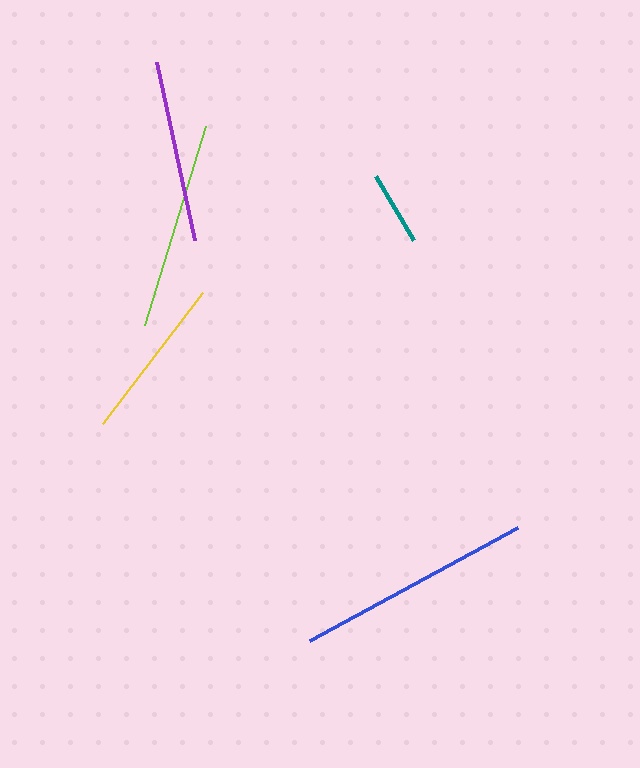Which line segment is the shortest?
The teal line is the shortest at approximately 74 pixels.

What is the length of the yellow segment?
The yellow segment is approximately 165 pixels long.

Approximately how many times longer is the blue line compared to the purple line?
The blue line is approximately 1.3 times the length of the purple line.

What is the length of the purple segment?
The purple segment is approximately 181 pixels long.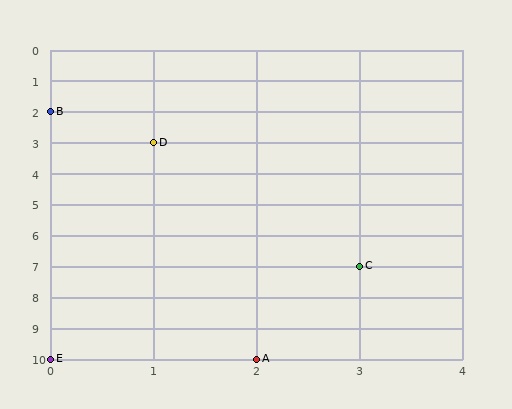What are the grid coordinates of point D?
Point D is at grid coordinates (1, 3).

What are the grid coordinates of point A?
Point A is at grid coordinates (2, 10).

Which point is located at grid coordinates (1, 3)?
Point D is at (1, 3).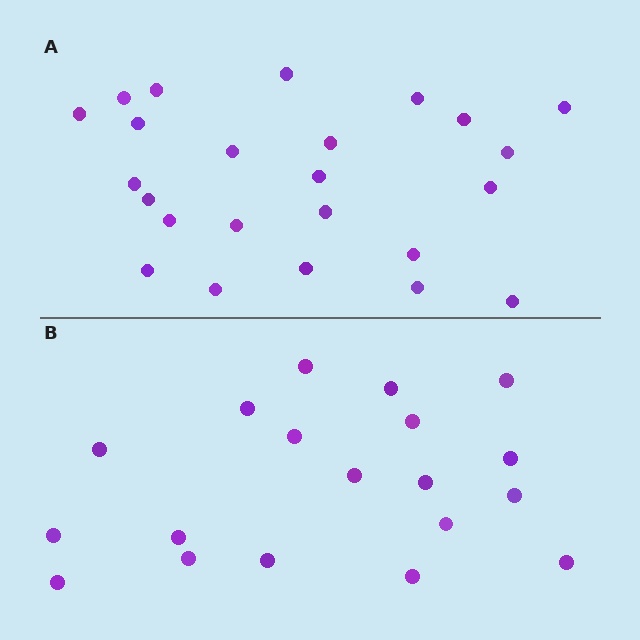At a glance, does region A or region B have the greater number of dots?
Region A (the top region) has more dots.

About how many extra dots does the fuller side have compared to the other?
Region A has about 5 more dots than region B.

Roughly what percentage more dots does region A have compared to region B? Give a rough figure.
About 25% more.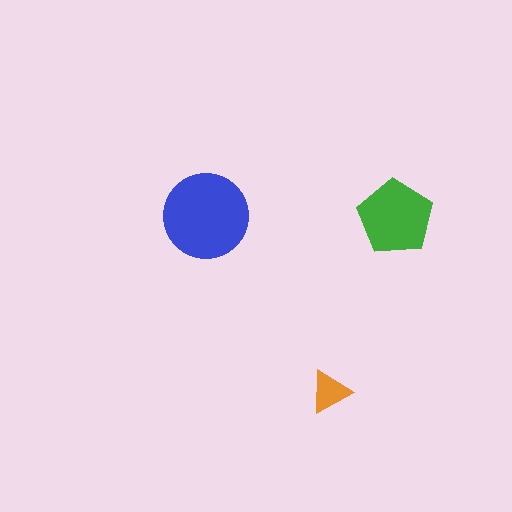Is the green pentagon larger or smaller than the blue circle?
Smaller.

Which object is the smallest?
The orange triangle.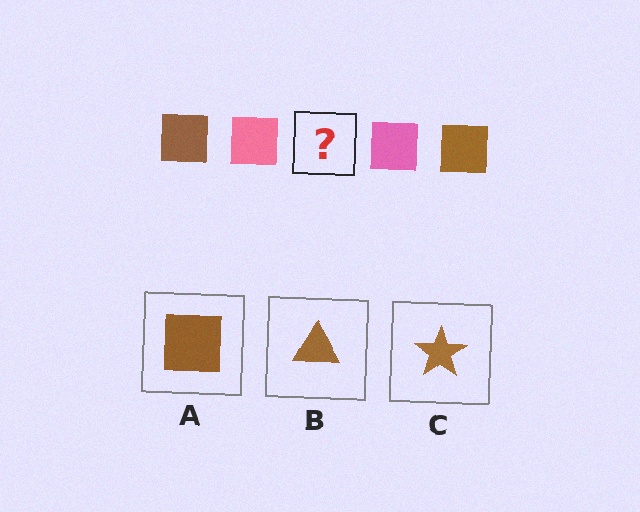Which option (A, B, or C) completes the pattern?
A.